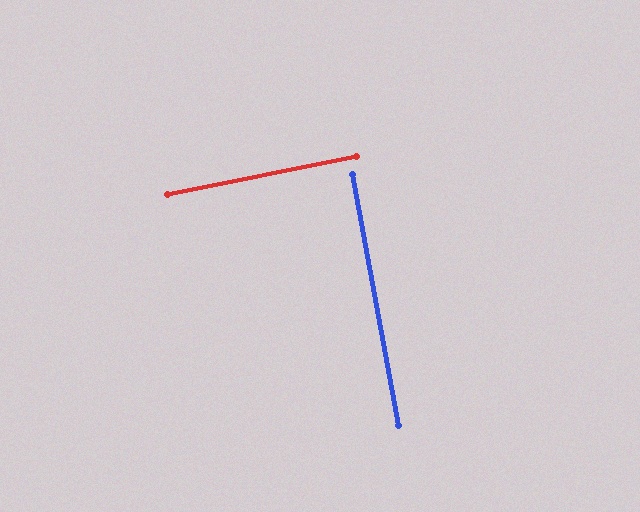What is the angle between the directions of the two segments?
Approximately 89 degrees.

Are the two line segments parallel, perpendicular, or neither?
Perpendicular — they meet at approximately 89°.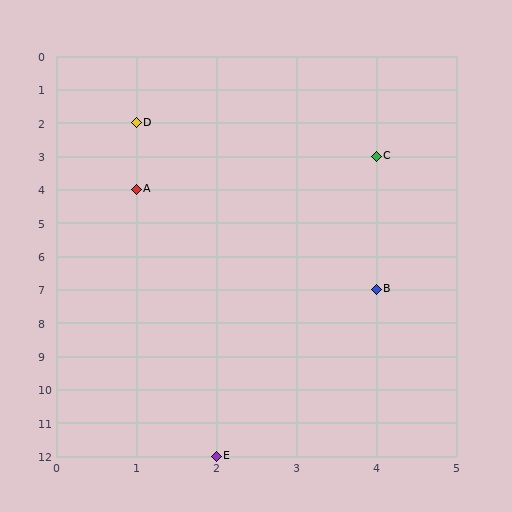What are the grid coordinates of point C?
Point C is at grid coordinates (4, 3).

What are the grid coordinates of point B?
Point B is at grid coordinates (4, 7).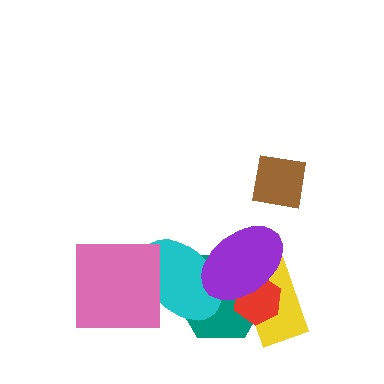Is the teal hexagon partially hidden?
Yes, it is partially covered by another shape.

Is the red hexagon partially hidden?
Yes, it is partially covered by another shape.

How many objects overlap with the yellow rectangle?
3 objects overlap with the yellow rectangle.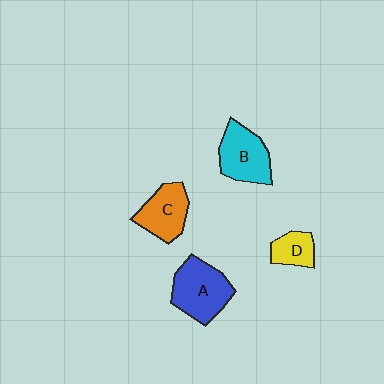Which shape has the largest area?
Shape A (blue).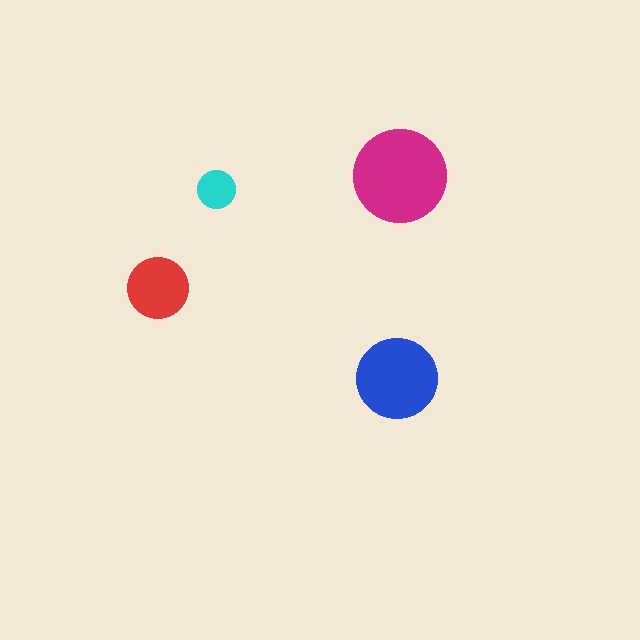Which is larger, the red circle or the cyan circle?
The red one.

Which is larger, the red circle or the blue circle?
The blue one.